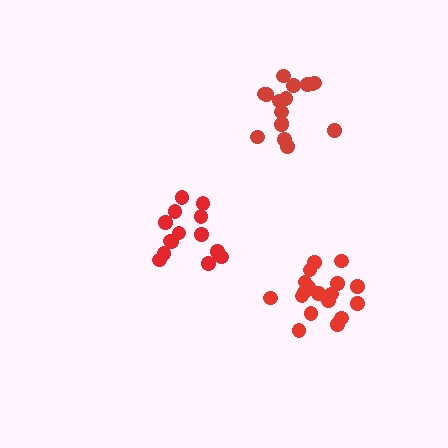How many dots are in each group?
Group 1: 18 dots, Group 2: 14 dots, Group 3: 16 dots (48 total).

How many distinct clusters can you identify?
There are 3 distinct clusters.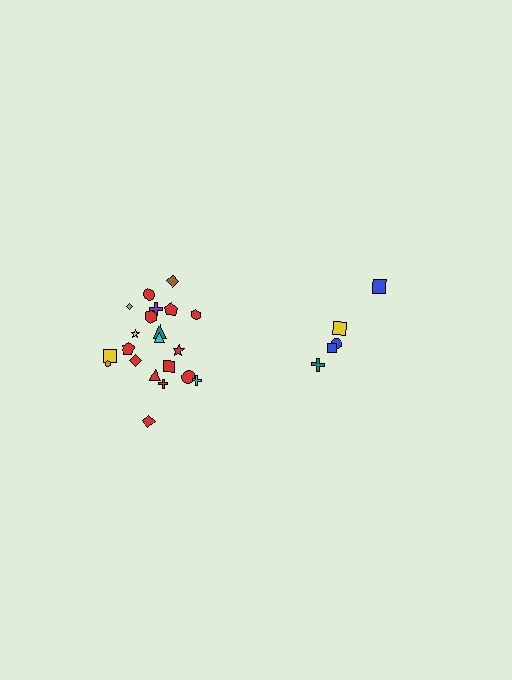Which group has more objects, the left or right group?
The left group.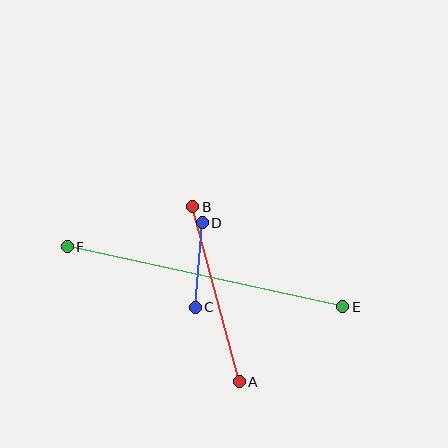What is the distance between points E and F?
The distance is approximately 282 pixels.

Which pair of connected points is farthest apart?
Points E and F are farthest apart.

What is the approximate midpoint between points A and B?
The midpoint is at approximately (216, 294) pixels.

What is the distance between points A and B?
The distance is approximately 181 pixels.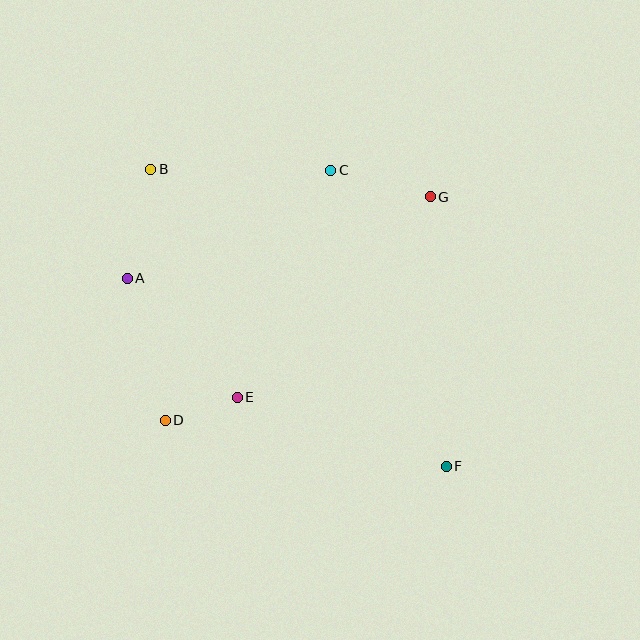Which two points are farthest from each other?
Points B and F are farthest from each other.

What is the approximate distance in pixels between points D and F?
The distance between D and F is approximately 285 pixels.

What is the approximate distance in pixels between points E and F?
The distance between E and F is approximately 220 pixels.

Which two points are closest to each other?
Points D and E are closest to each other.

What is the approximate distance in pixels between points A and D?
The distance between A and D is approximately 147 pixels.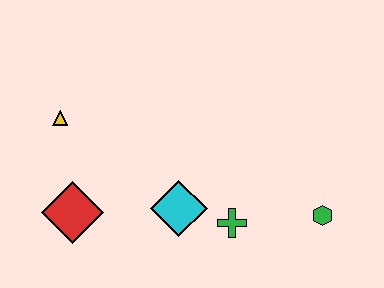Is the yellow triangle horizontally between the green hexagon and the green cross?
No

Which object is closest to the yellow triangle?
The red diamond is closest to the yellow triangle.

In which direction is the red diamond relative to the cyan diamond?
The red diamond is to the left of the cyan diamond.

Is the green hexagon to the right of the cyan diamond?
Yes